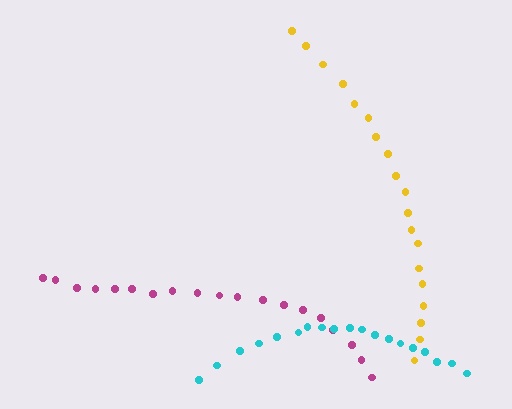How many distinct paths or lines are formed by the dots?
There are 3 distinct paths.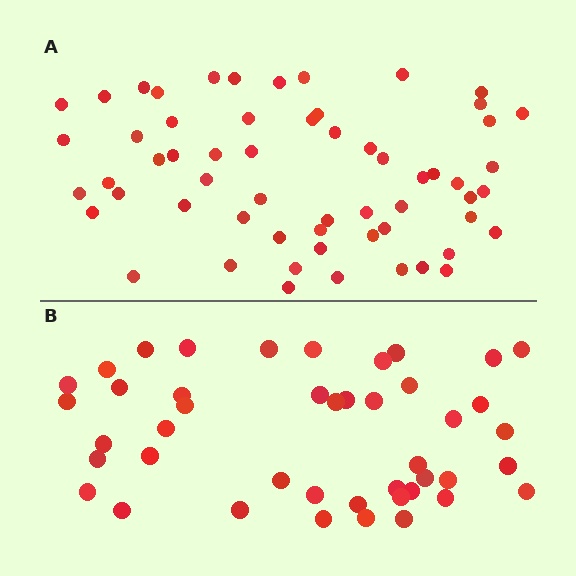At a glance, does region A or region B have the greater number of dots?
Region A (the top region) has more dots.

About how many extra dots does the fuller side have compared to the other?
Region A has approximately 15 more dots than region B.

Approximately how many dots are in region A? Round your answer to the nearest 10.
About 60 dots. (The exact count is 59, which rounds to 60.)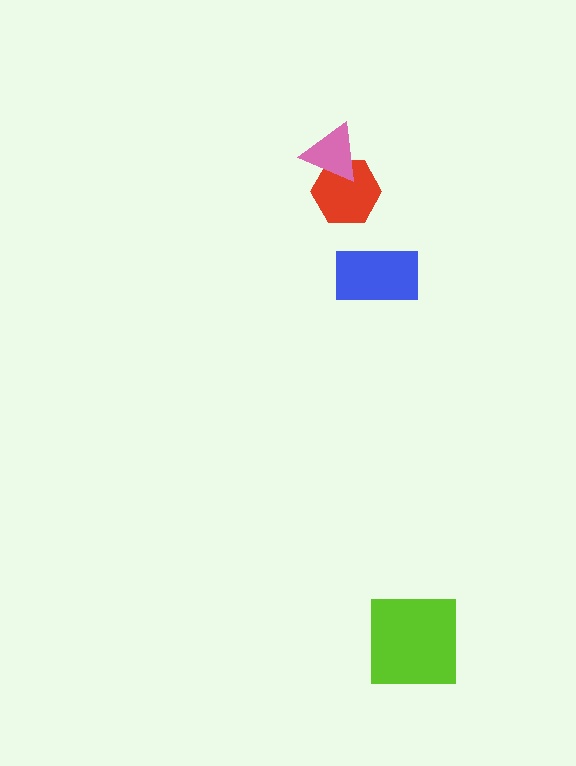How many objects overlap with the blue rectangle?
0 objects overlap with the blue rectangle.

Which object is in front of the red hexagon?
The pink triangle is in front of the red hexagon.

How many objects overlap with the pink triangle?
1 object overlaps with the pink triangle.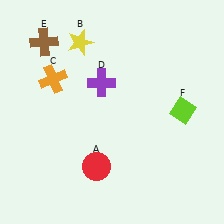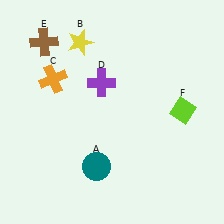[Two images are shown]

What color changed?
The circle (A) changed from red in Image 1 to teal in Image 2.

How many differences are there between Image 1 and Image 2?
There is 1 difference between the two images.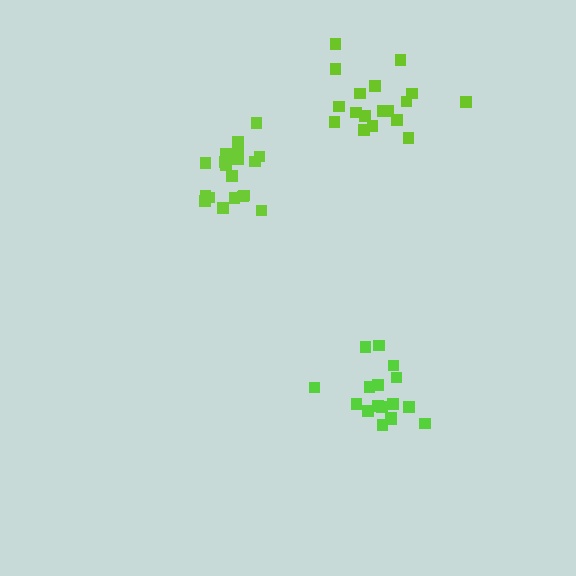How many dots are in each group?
Group 1: 20 dots, Group 2: 18 dots, Group 3: 18 dots (56 total).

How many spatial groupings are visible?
There are 3 spatial groupings.